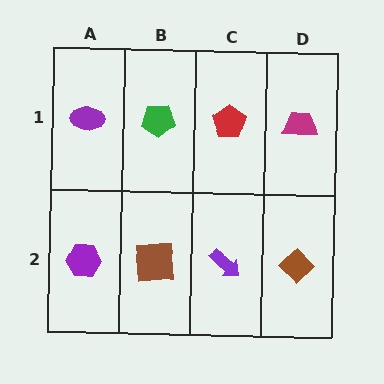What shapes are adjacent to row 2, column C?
A red pentagon (row 1, column C), a brown square (row 2, column B), a brown diamond (row 2, column D).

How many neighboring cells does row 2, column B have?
3.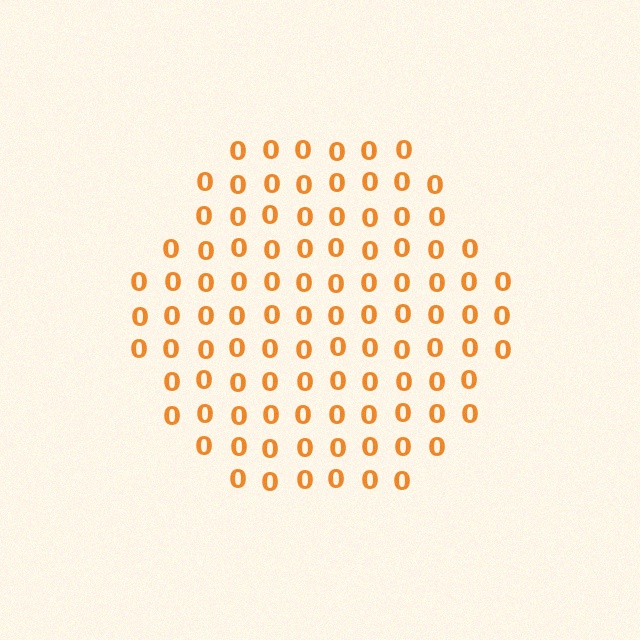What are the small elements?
The small elements are digit 0's.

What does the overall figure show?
The overall figure shows a hexagon.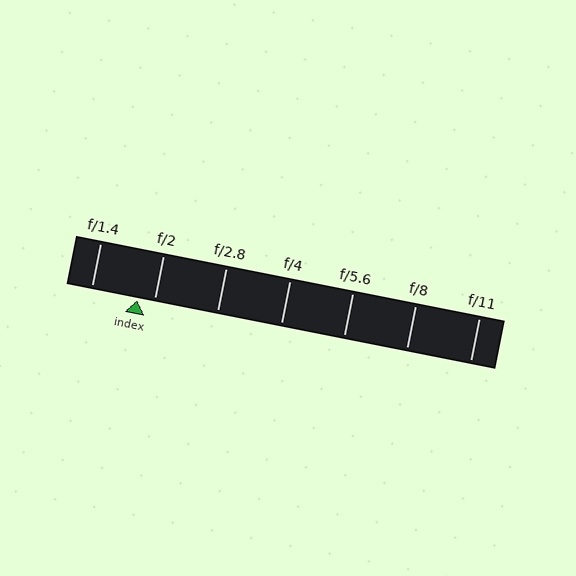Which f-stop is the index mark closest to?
The index mark is closest to f/2.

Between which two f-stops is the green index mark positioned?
The index mark is between f/1.4 and f/2.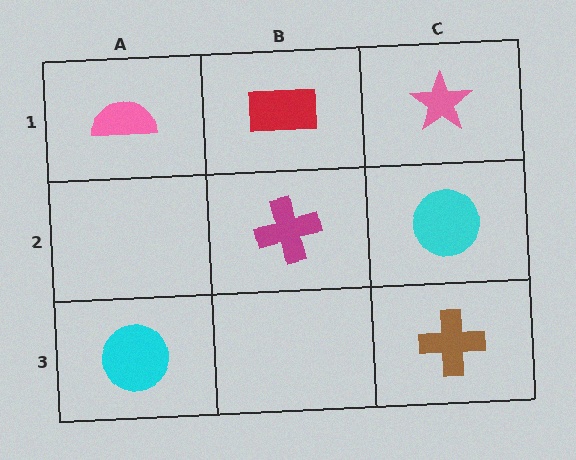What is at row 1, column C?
A pink star.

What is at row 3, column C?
A brown cross.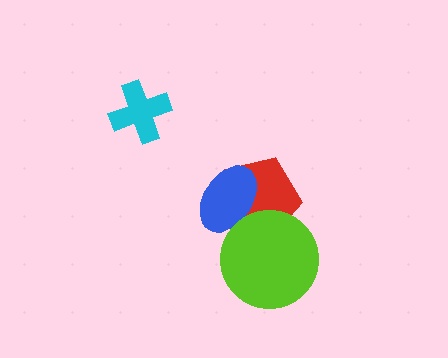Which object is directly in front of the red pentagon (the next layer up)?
The blue ellipse is directly in front of the red pentagon.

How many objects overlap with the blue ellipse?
2 objects overlap with the blue ellipse.